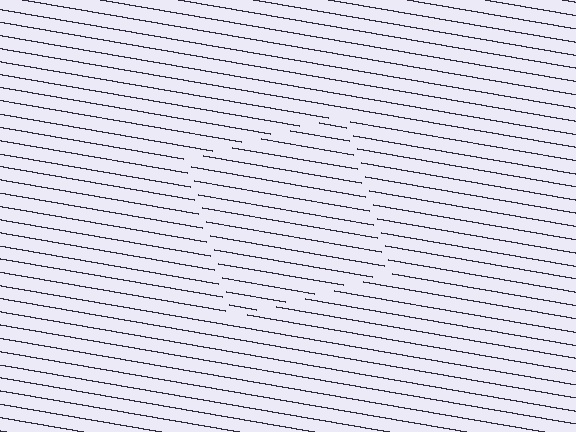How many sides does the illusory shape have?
4 sides — the line-ends trace a square.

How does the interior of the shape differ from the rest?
The interior of the shape contains the same grating, shifted by half a period — the contour is defined by the phase discontinuity where line-ends from the inner and outer gratings abut.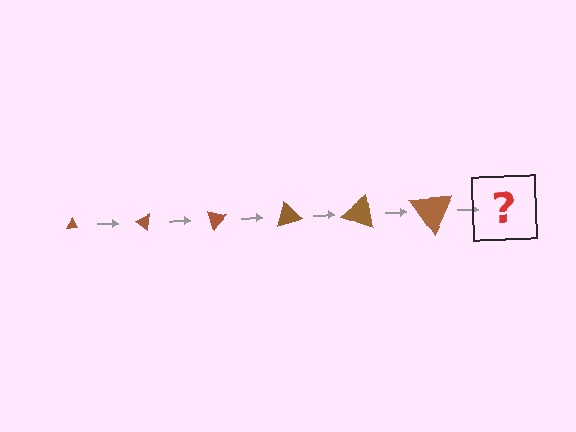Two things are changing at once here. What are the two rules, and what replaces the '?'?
The two rules are that the triangle grows larger each step and it rotates 35 degrees each step. The '?' should be a triangle, larger than the previous one and rotated 210 degrees from the start.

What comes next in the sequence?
The next element should be a triangle, larger than the previous one and rotated 210 degrees from the start.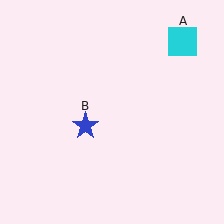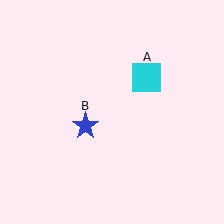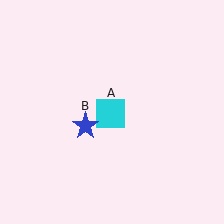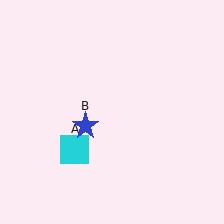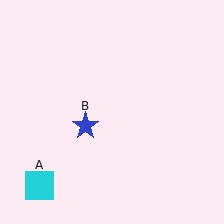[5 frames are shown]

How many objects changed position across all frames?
1 object changed position: cyan square (object A).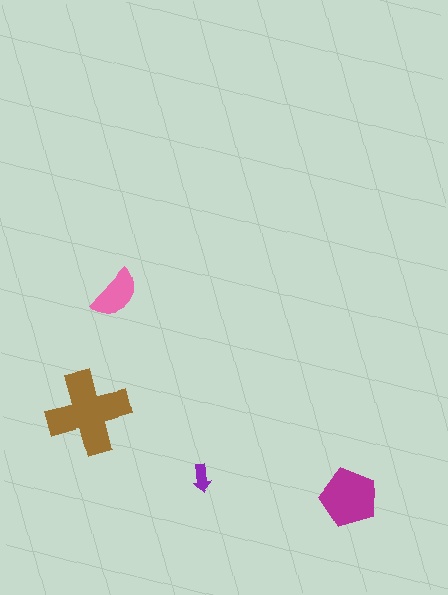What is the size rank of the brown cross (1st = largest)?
1st.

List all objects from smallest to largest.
The purple arrow, the pink semicircle, the magenta pentagon, the brown cross.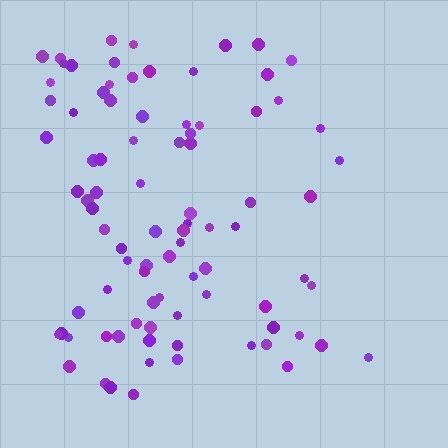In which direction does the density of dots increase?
From right to left, with the left side densest.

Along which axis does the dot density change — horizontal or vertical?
Horizontal.